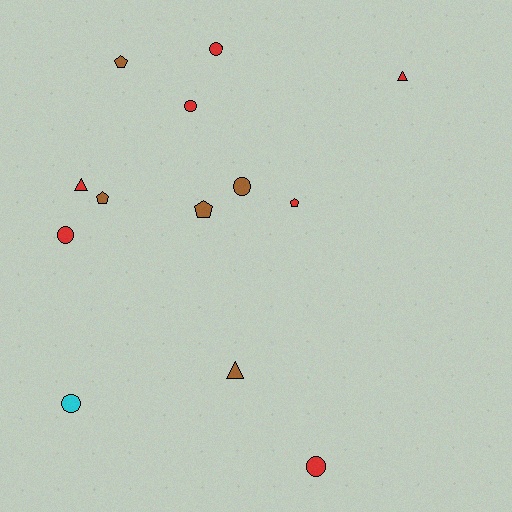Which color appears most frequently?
Red, with 7 objects.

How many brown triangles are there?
There is 1 brown triangle.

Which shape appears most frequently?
Circle, with 6 objects.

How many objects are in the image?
There are 13 objects.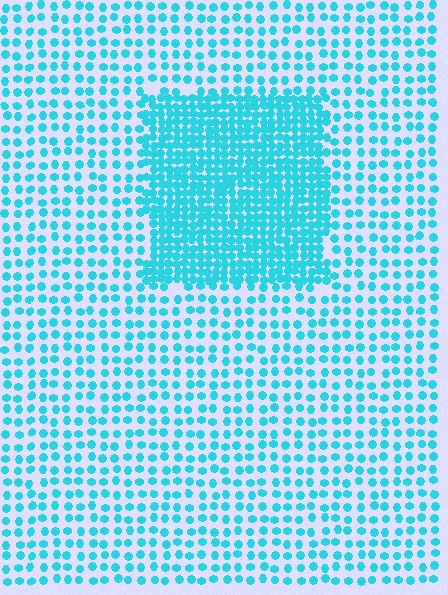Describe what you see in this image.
The image contains small cyan elements arranged at two different densities. A rectangle-shaped region is visible where the elements are more densely packed than the surrounding area.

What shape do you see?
I see a rectangle.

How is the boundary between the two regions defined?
The boundary is defined by a change in element density (approximately 2.4x ratio). All elements are the same color, size, and shape.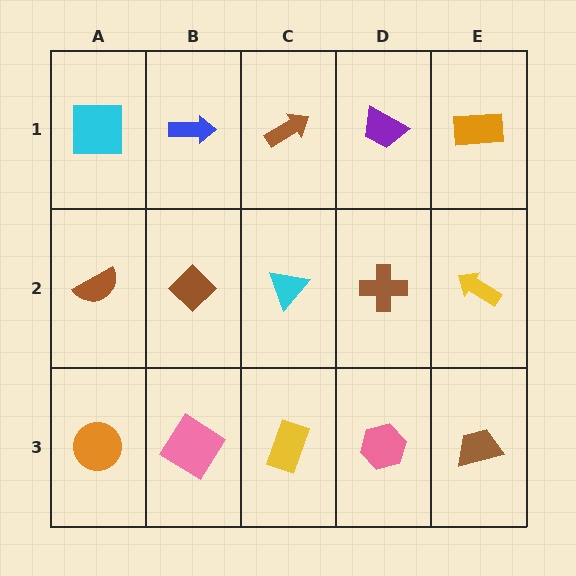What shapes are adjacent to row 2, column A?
A cyan square (row 1, column A), an orange circle (row 3, column A), a brown diamond (row 2, column B).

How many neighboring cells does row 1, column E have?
2.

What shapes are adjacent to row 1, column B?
A brown diamond (row 2, column B), a cyan square (row 1, column A), a brown arrow (row 1, column C).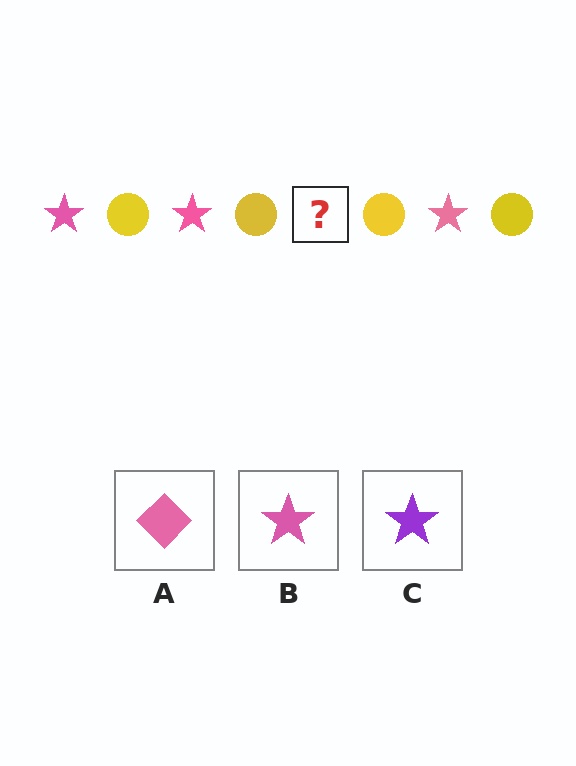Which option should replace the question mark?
Option B.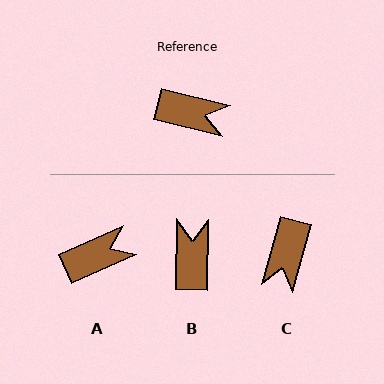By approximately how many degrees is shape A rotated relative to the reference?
Approximately 38 degrees counter-clockwise.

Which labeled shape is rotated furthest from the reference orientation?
B, about 102 degrees away.